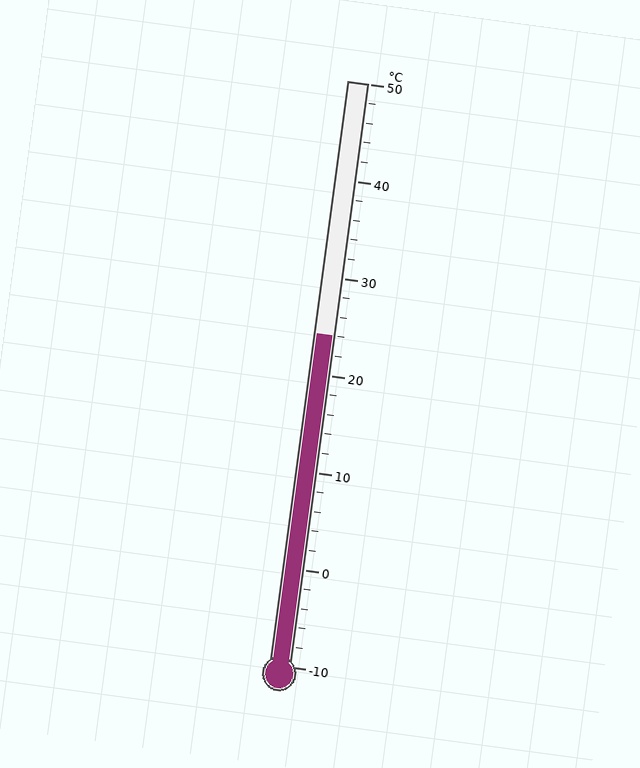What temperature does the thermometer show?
The thermometer shows approximately 24°C.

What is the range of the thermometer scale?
The thermometer scale ranges from -10°C to 50°C.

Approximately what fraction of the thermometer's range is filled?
The thermometer is filled to approximately 55% of its range.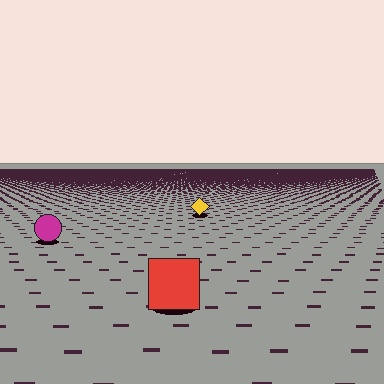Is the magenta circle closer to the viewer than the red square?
No. The red square is closer — you can tell from the texture gradient: the ground texture is coarser near it.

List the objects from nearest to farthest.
From nearest to farthest: the red square, the magenta circle, the yellow diamond.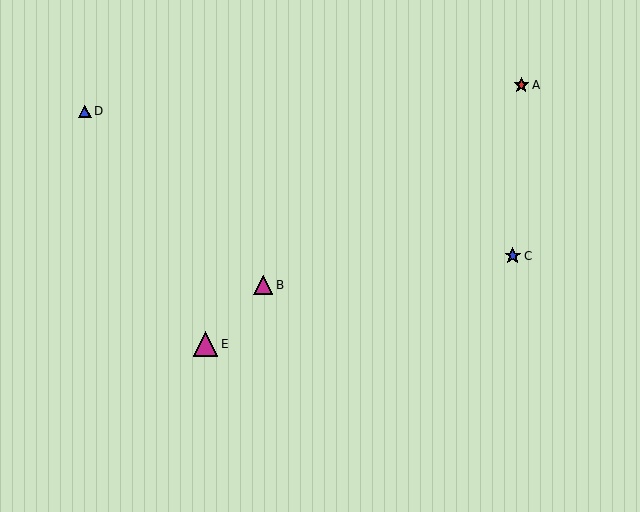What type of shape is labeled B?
Shape B is a magenta triangle.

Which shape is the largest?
The magenta triangle (labeled E) is the largest.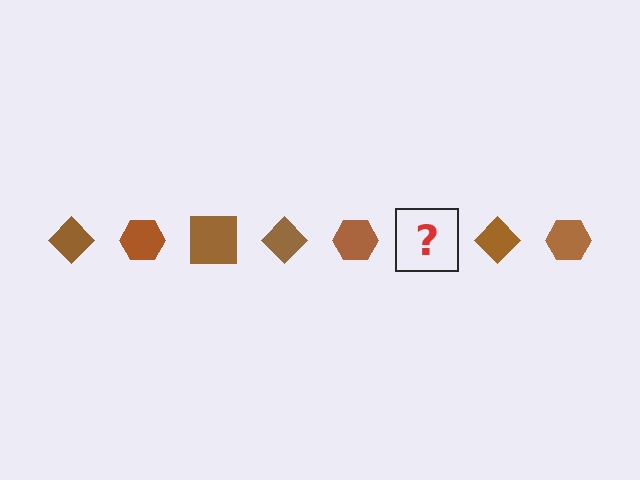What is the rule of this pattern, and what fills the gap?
The rule is that the pattern cycles through diamond, hexagon, square shapes in brown. The gap should be filled with a brown square.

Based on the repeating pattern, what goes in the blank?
The blank should be a brown square.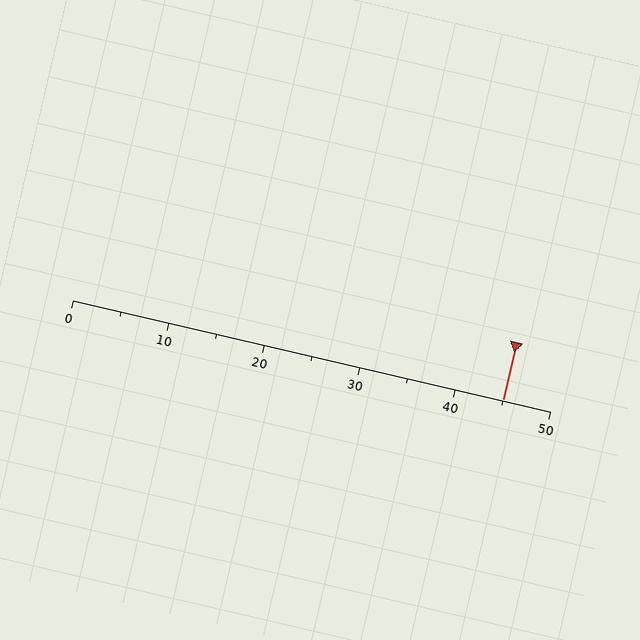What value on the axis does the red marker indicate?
The marker indicates approximately 45.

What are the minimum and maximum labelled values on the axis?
The axis runs from 0 to 50.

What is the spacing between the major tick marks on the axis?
The major ticks are spaced 10 apart.